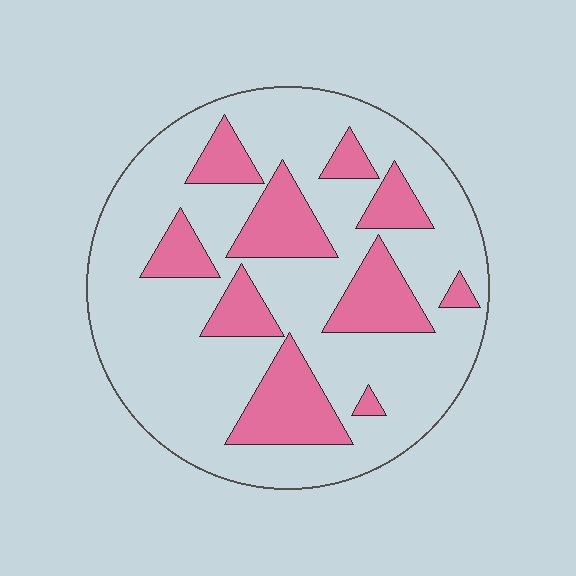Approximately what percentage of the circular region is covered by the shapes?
Approximately 25%.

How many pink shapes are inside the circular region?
10.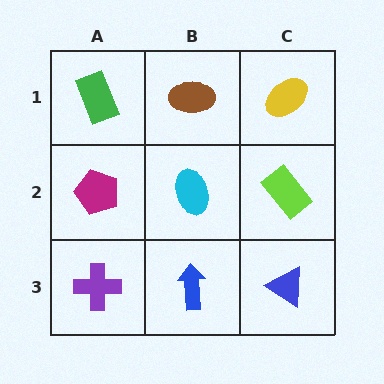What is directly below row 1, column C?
A lime rectangle.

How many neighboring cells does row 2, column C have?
3.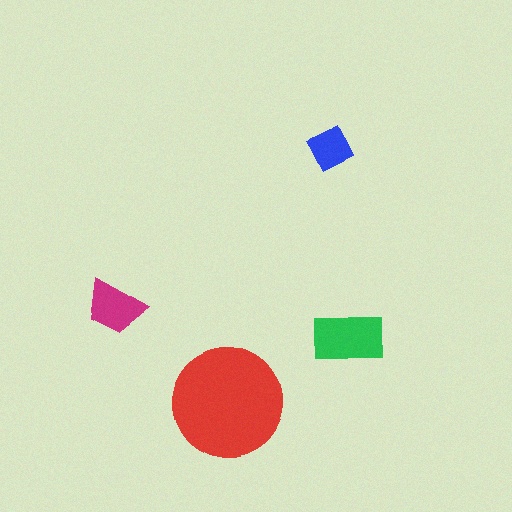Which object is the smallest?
The blue diamond.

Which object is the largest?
The red circle.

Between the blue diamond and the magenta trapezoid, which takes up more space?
The magenta trapezoid.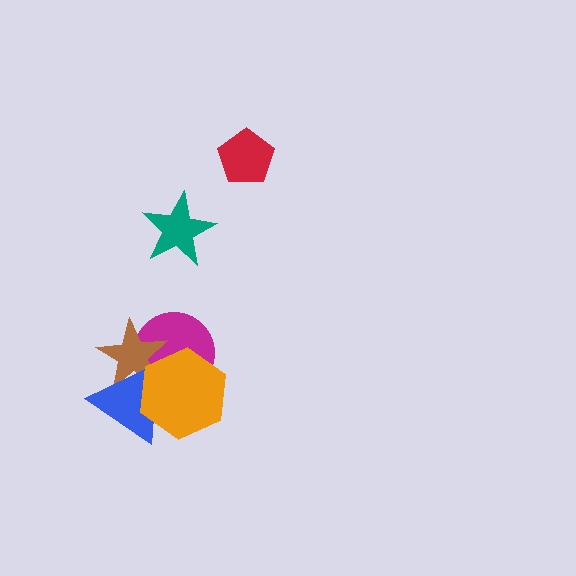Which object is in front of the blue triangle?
The orange hexagon is in front of the blue triangle.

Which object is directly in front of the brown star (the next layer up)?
The blue triangle is directly in front of the brown star.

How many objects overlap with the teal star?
0 objects overlap with the teal star.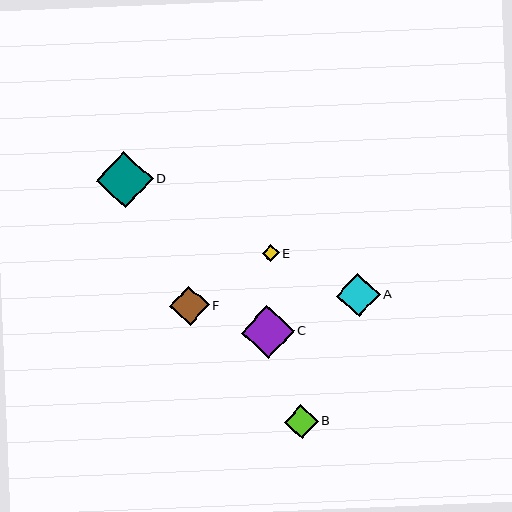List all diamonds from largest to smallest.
From largest to smallest: D, C, A, F, B, E.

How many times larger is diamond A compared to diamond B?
Diamond A is approximately 1.3 times the size of diamond B.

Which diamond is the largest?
Diamond D is the largest with a size of approximately 56 pixels.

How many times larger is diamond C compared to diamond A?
Diamond C is approximately 1.2 times the size of diamond A.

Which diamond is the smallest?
Diamond E is the smallest with a size of approximately 17 pixels.